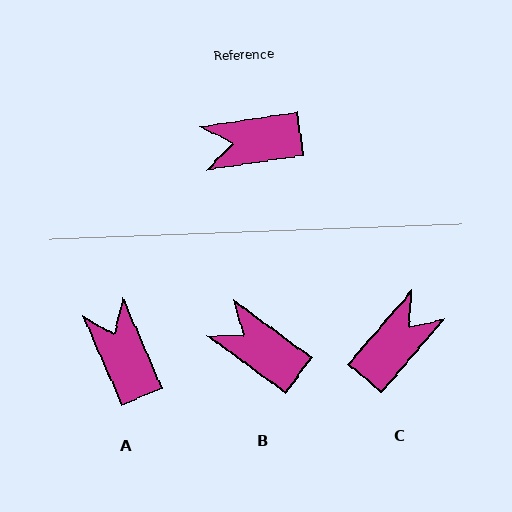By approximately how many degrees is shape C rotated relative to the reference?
Approximately 139 degrees clockwise.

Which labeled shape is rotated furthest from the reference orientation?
C, about 139 degrees away.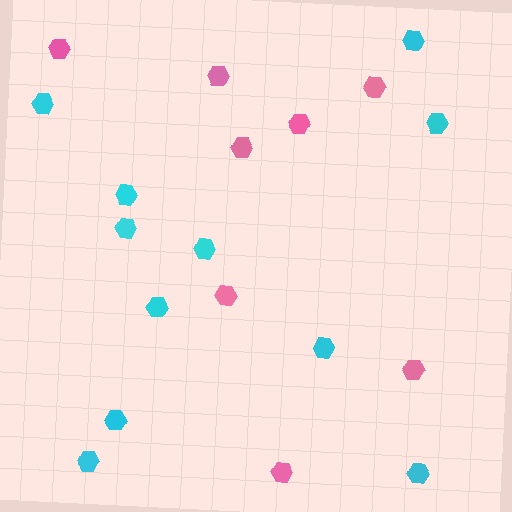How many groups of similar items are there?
There are 2 groups: one group of pink hexagons (8) and one group of cyan hexagons (11).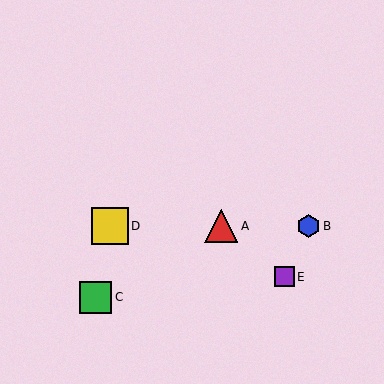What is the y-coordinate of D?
Object D is at y≈226.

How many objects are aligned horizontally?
3 objects (A, B, D) are aligned horizontally.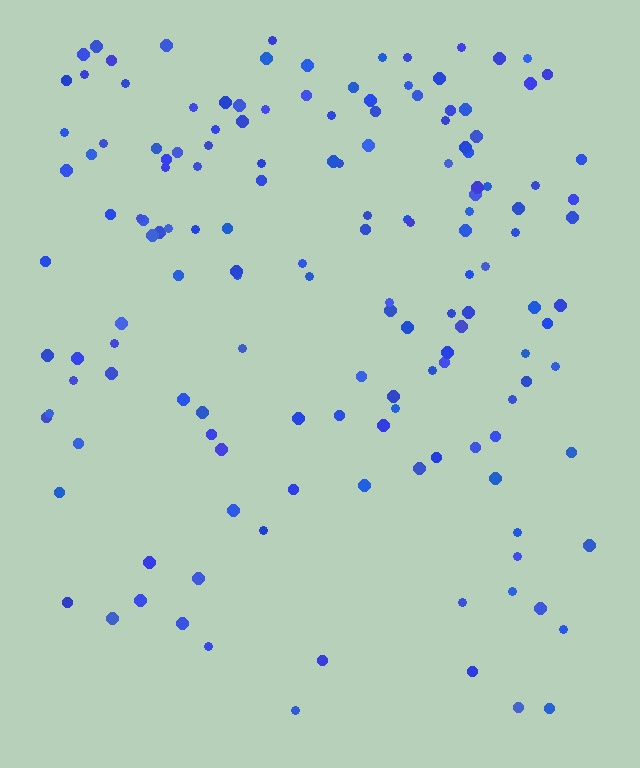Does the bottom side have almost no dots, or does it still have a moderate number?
Still a moderate number, just noticeably fewer than the top.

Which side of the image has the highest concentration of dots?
The top.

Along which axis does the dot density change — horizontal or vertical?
Vertical.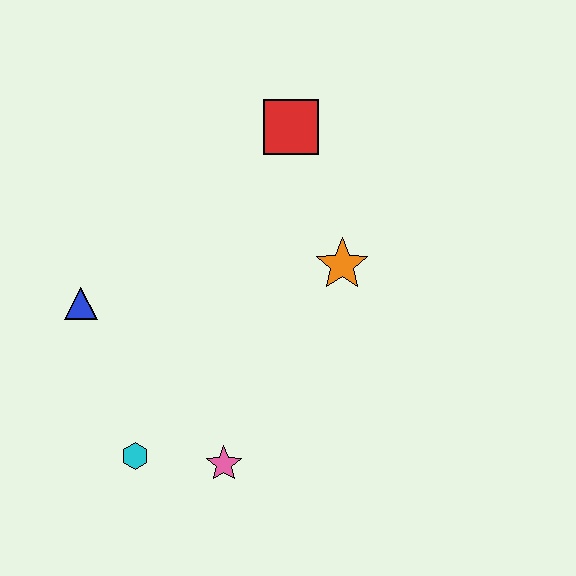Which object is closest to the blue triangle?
The cyan hexagon is closest to the blue triangle.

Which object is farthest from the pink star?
The red square is farthest from the pink star.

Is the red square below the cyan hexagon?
No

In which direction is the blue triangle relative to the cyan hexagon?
The blue triangle is above the cyan hexagon.